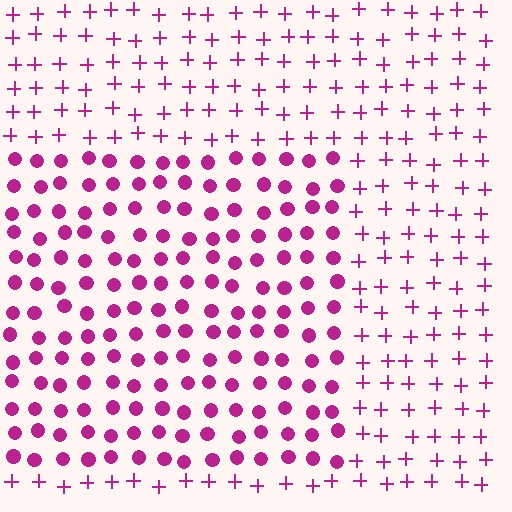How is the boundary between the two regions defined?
The boundary is defined by a change in element shape: circles inside vs. plus signs outside. All elements share the same color and spacing.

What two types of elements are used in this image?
The image uses circles inside the rectangle region and plus signs outside it.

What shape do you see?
I see a rectangle.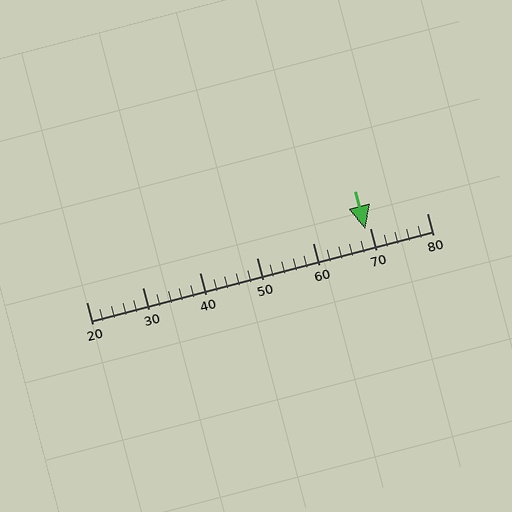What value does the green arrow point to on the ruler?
The green arrow points to approximately 69.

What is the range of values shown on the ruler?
The ruler shows values from 20 to 80.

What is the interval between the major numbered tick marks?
The major tick marks are spaced 10 units apart.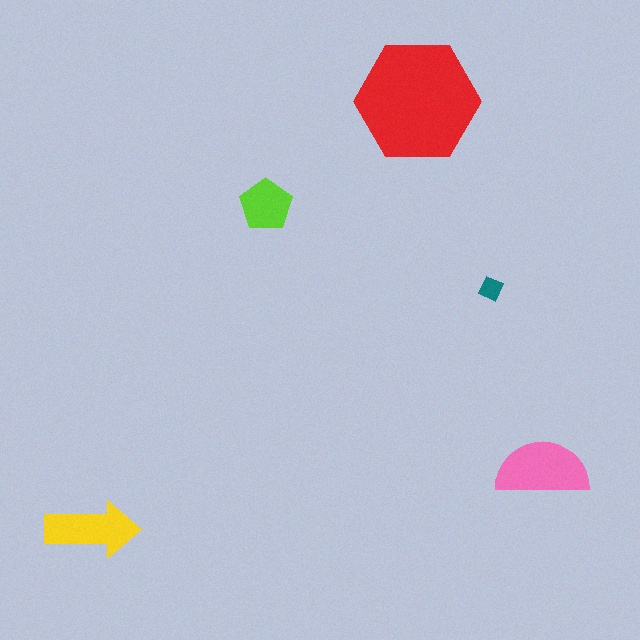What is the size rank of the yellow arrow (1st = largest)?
3rd.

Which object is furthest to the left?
The yellow arrow is leftmost.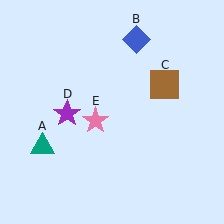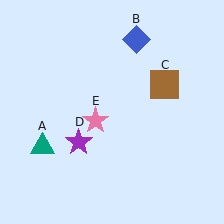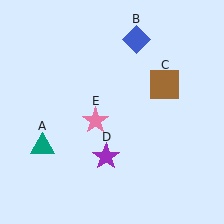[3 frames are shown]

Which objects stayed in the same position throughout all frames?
Teal triangle (object A) and blue diamond (object B) and brown square (object C) and pink star (object E) remained stationary.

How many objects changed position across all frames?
1 object changed position: purple star (object D).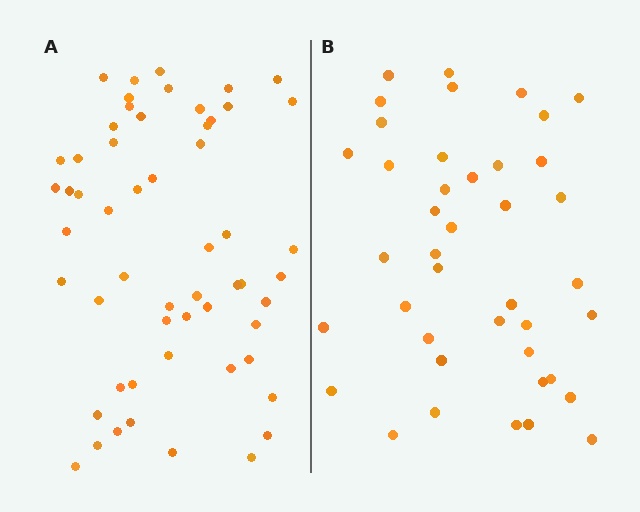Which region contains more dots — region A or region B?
Region A (the left region) has more dots.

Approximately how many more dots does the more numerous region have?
Region A has approximately 15 more dots than region B.